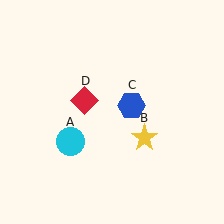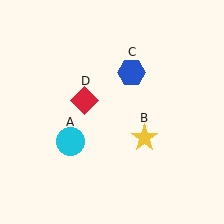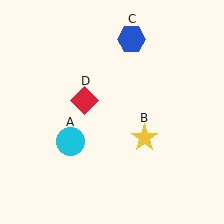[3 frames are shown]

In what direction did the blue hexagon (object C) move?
The blue hexagon (object C) moved up.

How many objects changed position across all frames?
1 object changed position: blue hexagon (object C).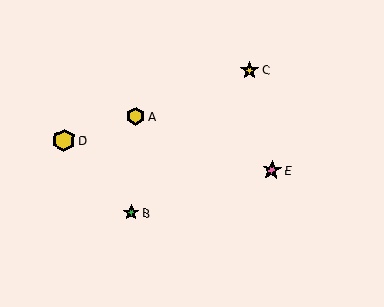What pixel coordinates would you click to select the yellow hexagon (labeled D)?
Click at (64, 140) to select the yellow hexagon D.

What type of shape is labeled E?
Shape E is a pink star.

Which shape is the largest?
The yellow hexagon (labeled D) is the largest.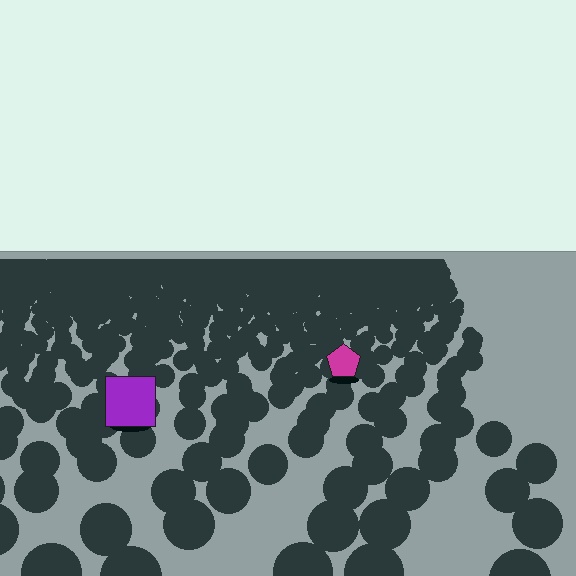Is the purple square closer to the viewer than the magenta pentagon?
Yes. The purple square is closer — you can tell from the texture gradient: the ground texture is coarser near it.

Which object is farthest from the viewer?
The magenta pentagon is farthest from the viewer. It appears smaller and the ground texture around it is denser.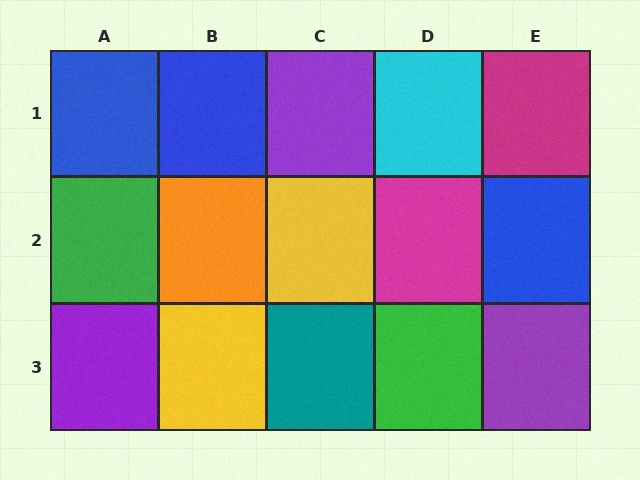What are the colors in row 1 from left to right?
Blue, blue, purple, cyan, magenta.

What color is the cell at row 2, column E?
Blue.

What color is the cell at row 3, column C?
Teal.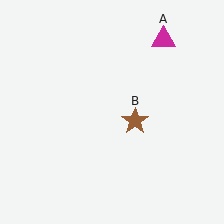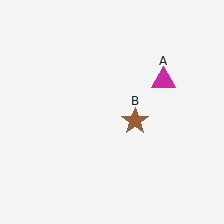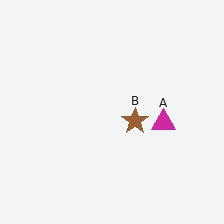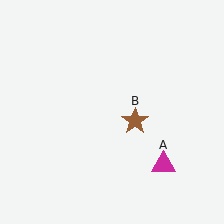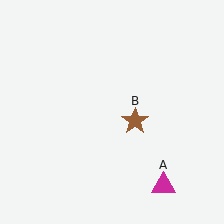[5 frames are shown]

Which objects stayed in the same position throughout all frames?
Brown star (object B) remained stationary.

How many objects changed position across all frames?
1 object changed position: magenta triangle (object A).